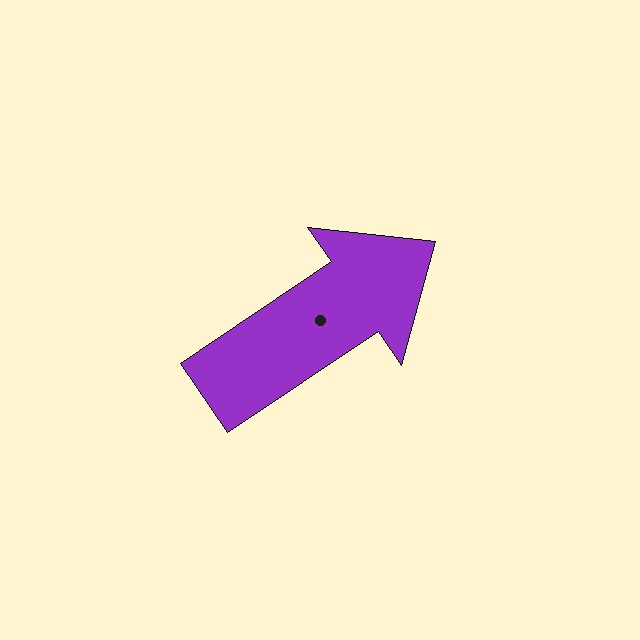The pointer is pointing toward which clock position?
Roughly 2 o'clock.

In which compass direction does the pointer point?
Northeast.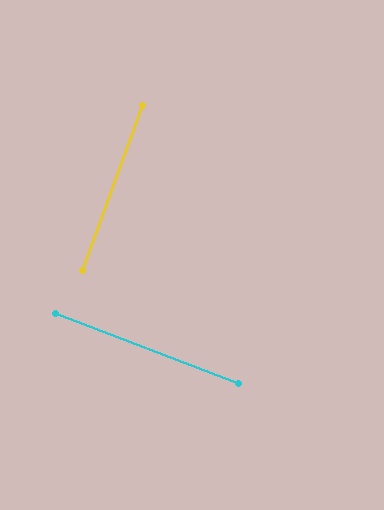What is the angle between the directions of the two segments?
Approximately 89 degrees.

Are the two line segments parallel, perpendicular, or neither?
Perpendicular — they meet at approximately 89°.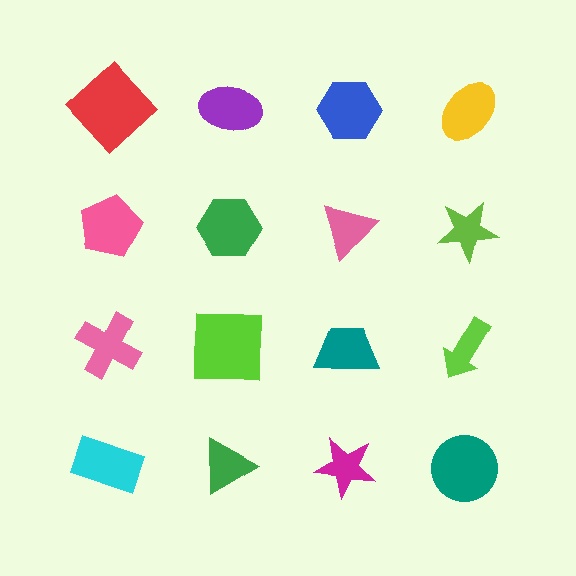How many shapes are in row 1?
4 shapes.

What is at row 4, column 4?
A teal circle.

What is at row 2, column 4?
A lime star.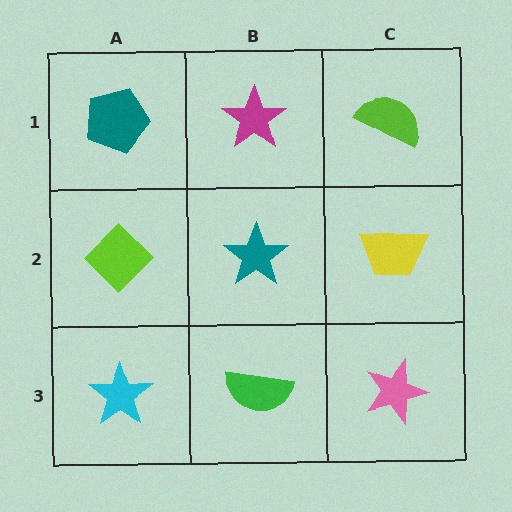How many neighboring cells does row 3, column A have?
2.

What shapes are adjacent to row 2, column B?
A magenta star (row 1, column B), a green semicircle (row 3, column B), a lime diamond (row 2, column A), a yellow trapezoid (row 2, column C).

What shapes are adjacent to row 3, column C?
A yellow trapezoid (row 2, column C), a green semicircle (row 3, column B).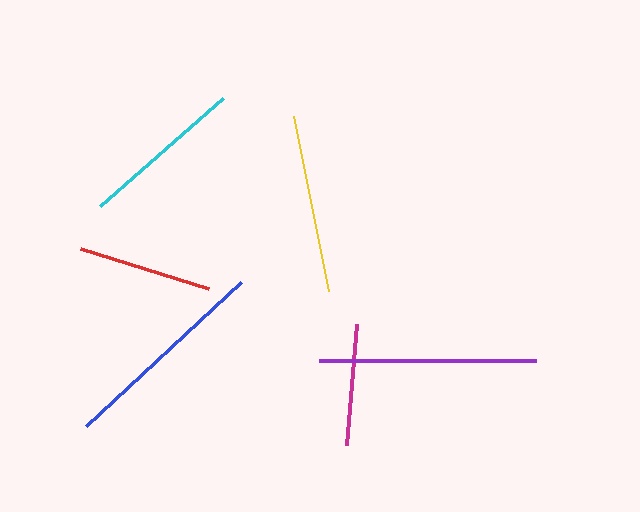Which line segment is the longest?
The purple line is the longest at approximately 216 pixels.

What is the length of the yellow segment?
The yellow segment is approximately 178 pixels long.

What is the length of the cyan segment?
The cyan segment is approximately 164 pixels long.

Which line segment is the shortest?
The magenta line is the shortest at approximately 121 pixels.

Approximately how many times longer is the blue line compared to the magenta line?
The blue line is approximately 1.7 times the length of the magenta line.